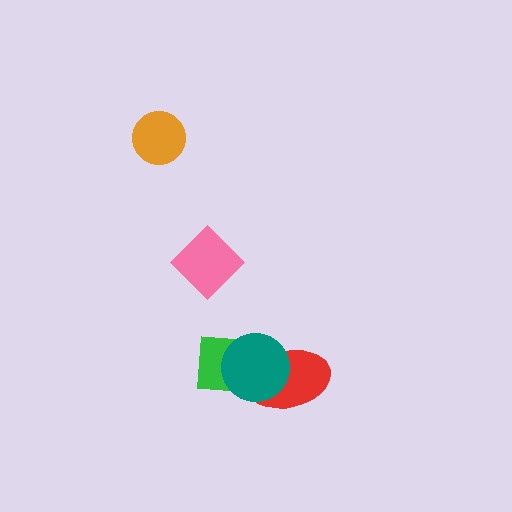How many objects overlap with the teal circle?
2 objects overlap with the teal circle.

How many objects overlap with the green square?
2 objects overlap with the green square.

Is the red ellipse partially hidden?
Yes, it is partially covered by another shape.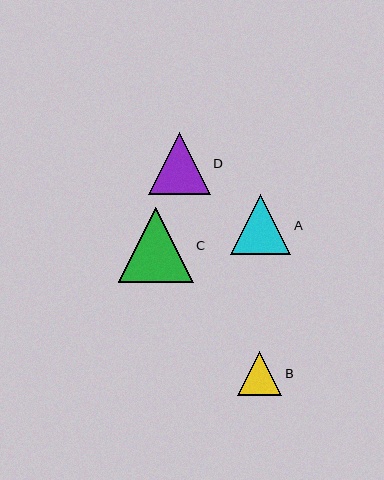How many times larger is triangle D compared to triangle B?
Triangle D is approximately 1.4 times the size of triangle B.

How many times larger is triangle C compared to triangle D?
Triangle C is approximately 1.2 times the size of triangle D.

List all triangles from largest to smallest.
From largest to smallest: C, D, A, B.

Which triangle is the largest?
Triangle C is the largest with a size of approximately 75 pixels.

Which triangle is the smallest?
Triangle B is the smallest with a size of approximately 44 pixels.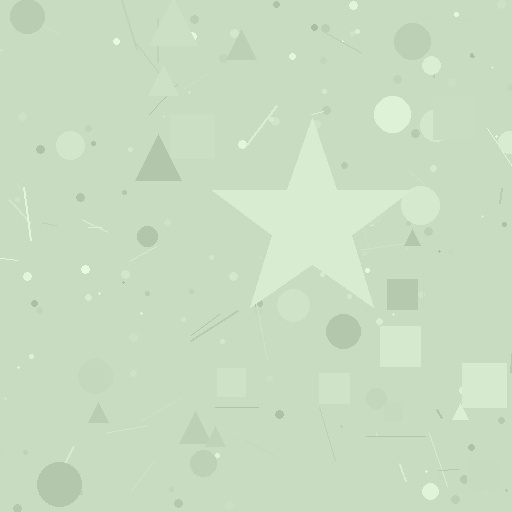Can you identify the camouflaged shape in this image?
The camouflaged shape is a star.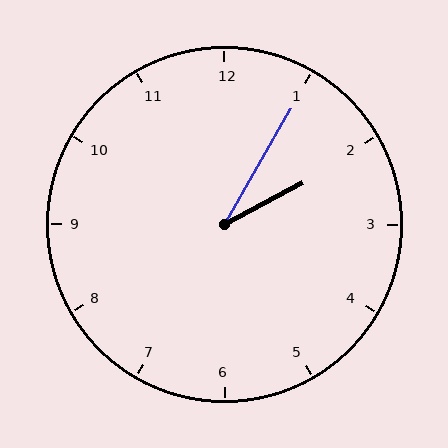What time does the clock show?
2:05.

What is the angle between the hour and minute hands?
Approximately 32 degrees.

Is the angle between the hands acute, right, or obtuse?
It is acute.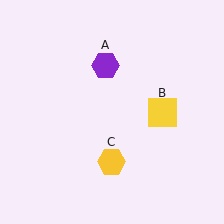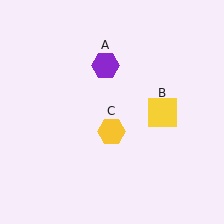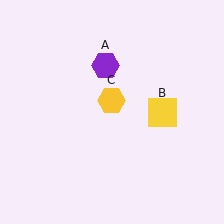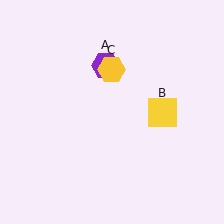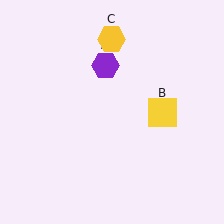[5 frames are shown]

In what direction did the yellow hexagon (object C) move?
The yellow hexagon (object C) moved up.